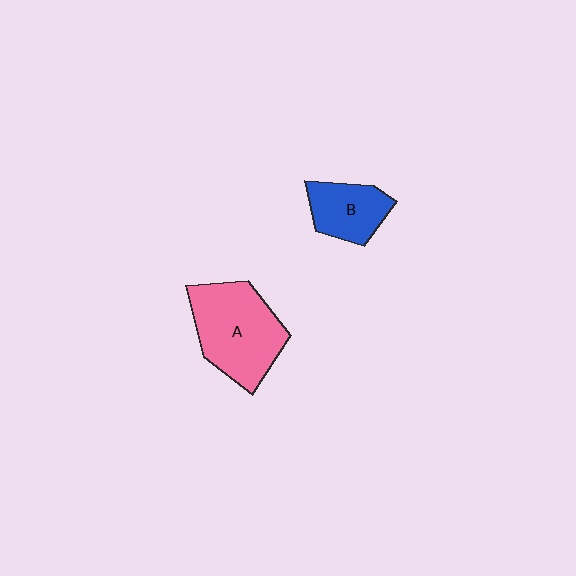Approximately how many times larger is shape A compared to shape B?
Approximately 1.8 times.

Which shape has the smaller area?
Shape B (blue).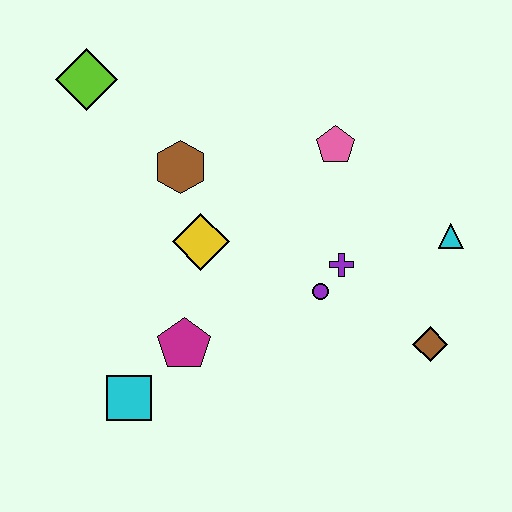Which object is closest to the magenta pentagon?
The cyan square is closest to the magenta pentagon.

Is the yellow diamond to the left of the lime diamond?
No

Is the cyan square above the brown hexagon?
No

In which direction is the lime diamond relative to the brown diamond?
The lime diamond is to the left of the brown diamond.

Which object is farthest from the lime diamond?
The brown diamond is farthest from the lime diamond.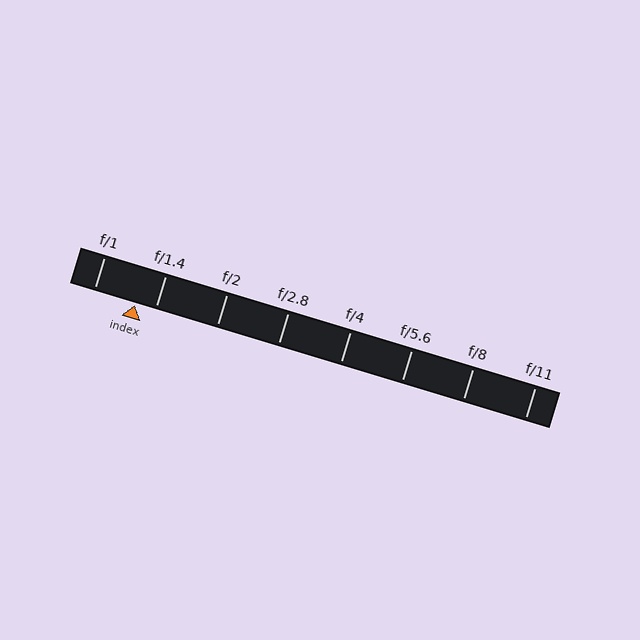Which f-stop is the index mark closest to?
The index mark is closest to f/1.4.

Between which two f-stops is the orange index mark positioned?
The index mark is between f/1 and f/1.4.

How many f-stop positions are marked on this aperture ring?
There are 8 f-stop positions marked.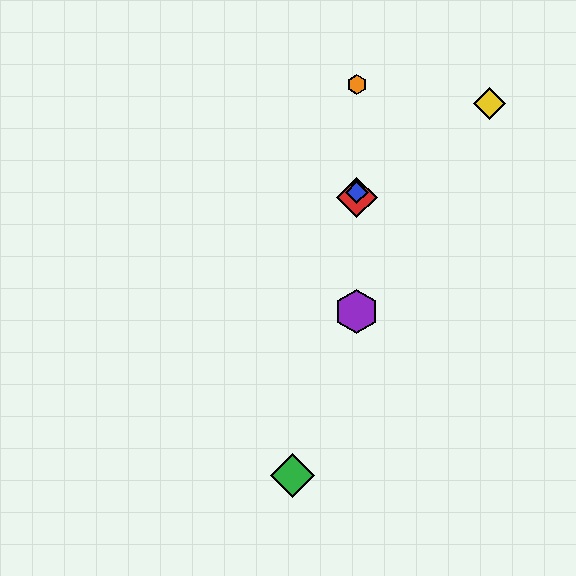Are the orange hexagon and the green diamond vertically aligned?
No, the orange hexagon is at x≈357 and the green diamond is at x≈292.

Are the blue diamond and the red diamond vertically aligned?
Yes, both are at x≈357.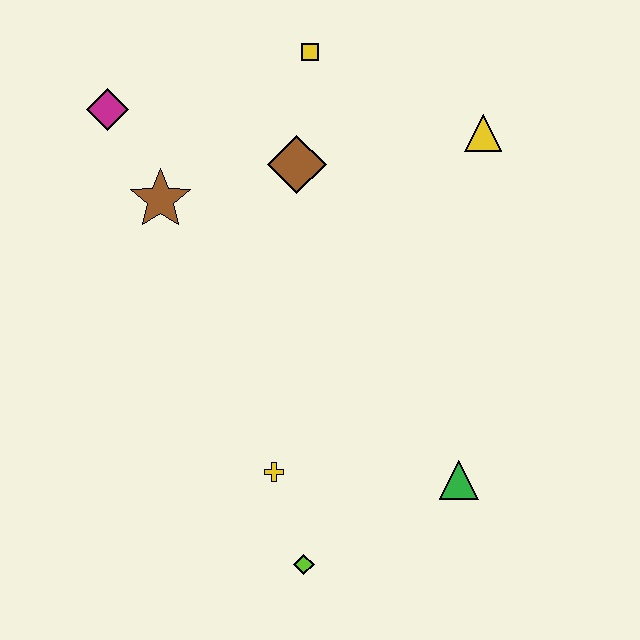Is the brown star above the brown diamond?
No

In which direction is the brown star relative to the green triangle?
The brown star is to the left of the green triangle.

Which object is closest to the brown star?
The magenta diamond is closest to the brown star.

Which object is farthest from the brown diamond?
The lime diamond is farthest from the brown diamond.